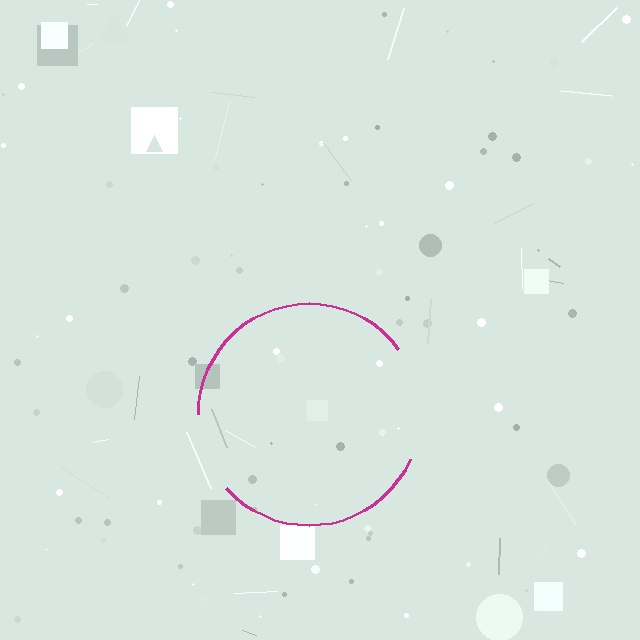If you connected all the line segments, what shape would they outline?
They would outline a circle.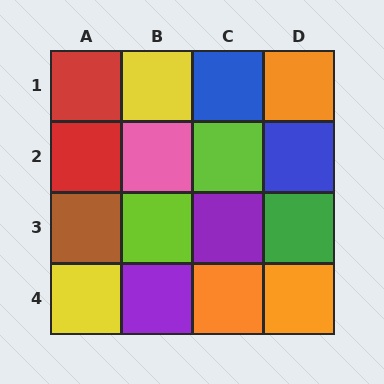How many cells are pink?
1 cell is pink.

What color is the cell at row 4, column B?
Purple.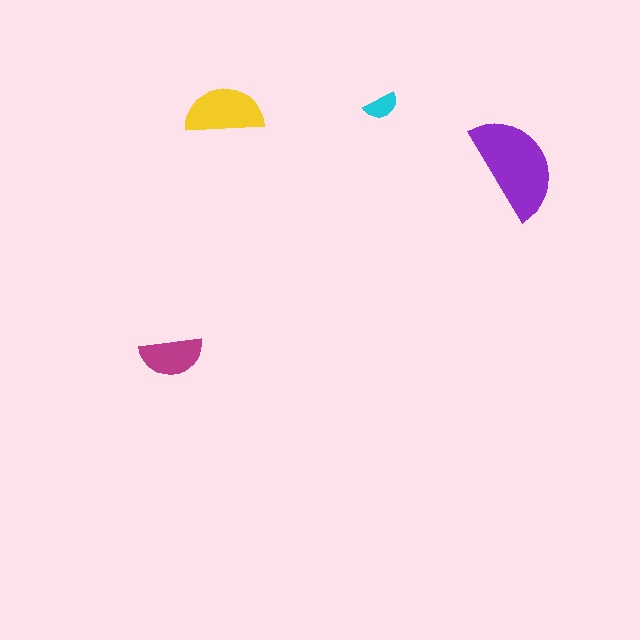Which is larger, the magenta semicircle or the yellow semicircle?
The yellow one.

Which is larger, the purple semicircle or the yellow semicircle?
The purple one.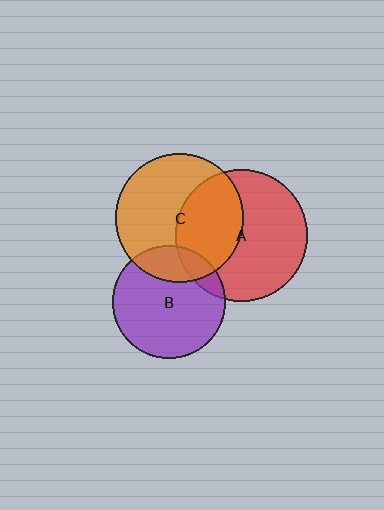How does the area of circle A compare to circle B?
Approximately 1.4 times.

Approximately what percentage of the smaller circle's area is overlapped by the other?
Approximately 40%.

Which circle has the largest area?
Circle A (red).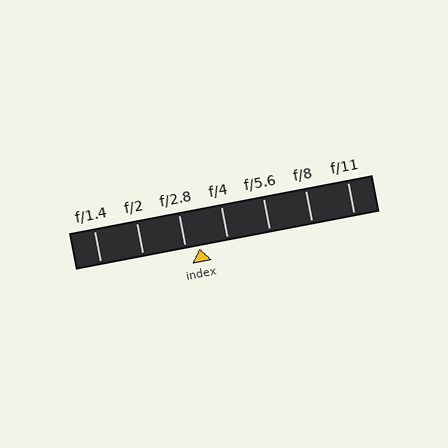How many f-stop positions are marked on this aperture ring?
There are 7 f-stop positions marked.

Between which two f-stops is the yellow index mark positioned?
The index mark is between f/2.8 and f/4.